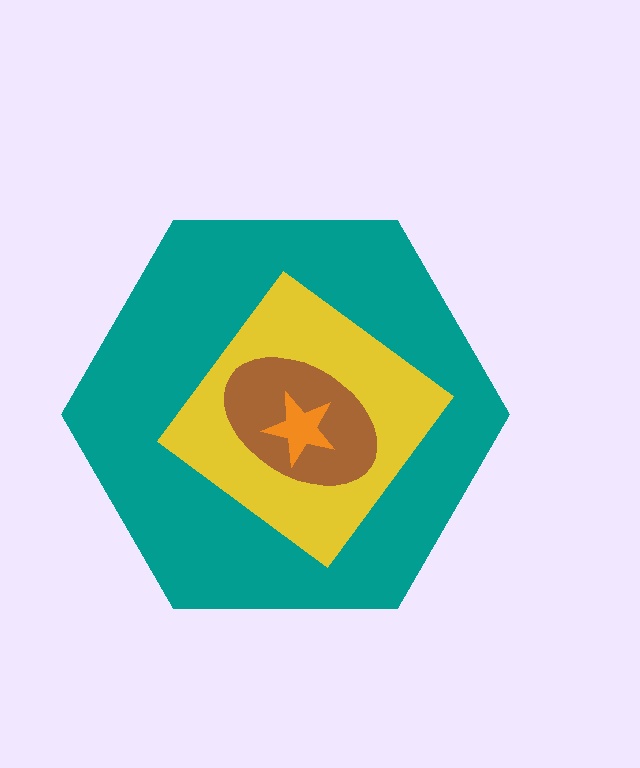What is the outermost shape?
The teal hexagon.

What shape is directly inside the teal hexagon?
The yellow diamond.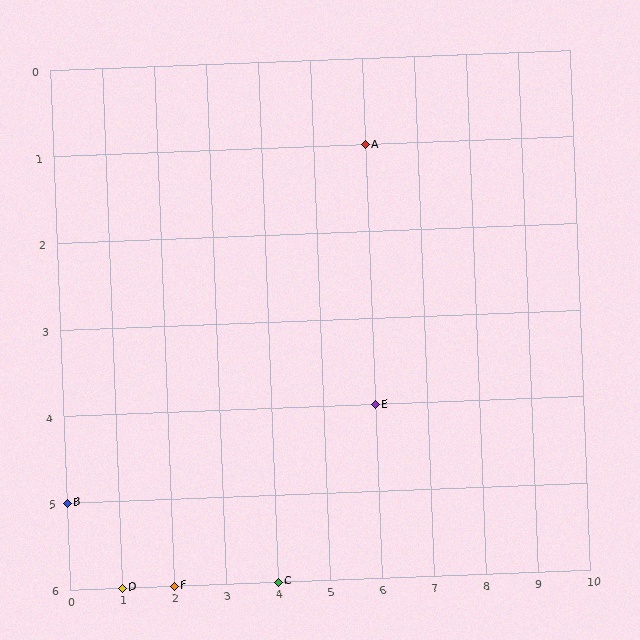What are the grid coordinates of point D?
Point D is at grid coordinates (1, 6).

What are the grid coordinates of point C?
Point C is at grid coordinates (4, 6).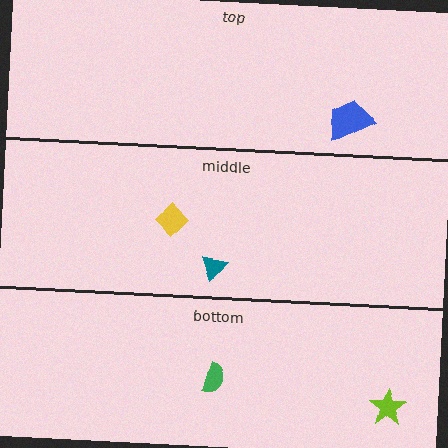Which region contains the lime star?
The bottom region.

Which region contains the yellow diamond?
The middle region.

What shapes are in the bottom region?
The lime star, the green semicircle.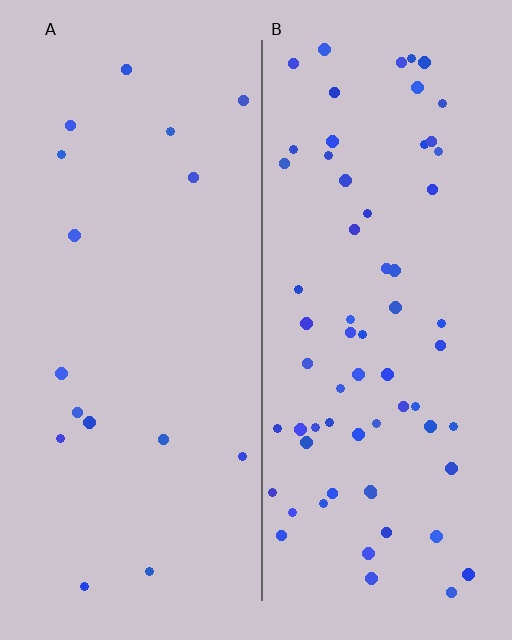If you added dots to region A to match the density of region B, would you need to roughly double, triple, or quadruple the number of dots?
Approximately quadruple.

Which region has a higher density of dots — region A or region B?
B (the right).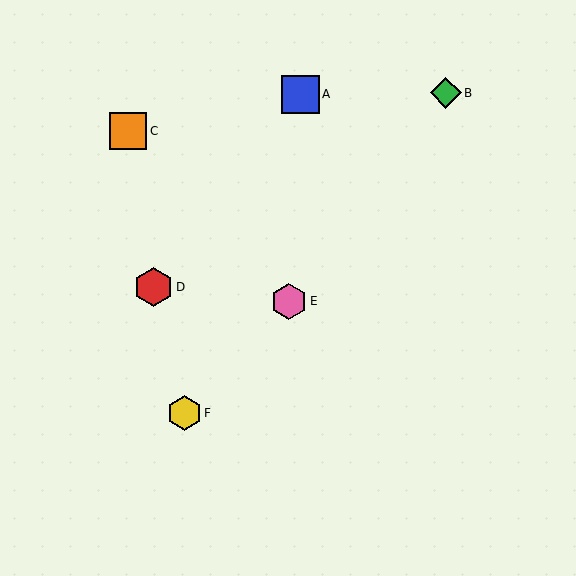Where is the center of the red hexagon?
The center of the red hexagon is at (153, 287).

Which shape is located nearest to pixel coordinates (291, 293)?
The pink hexagon (labeled E) at (289, 301) is nearest to that location.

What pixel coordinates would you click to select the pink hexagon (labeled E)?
Click at (289, 301) to select the pink hexagon E.